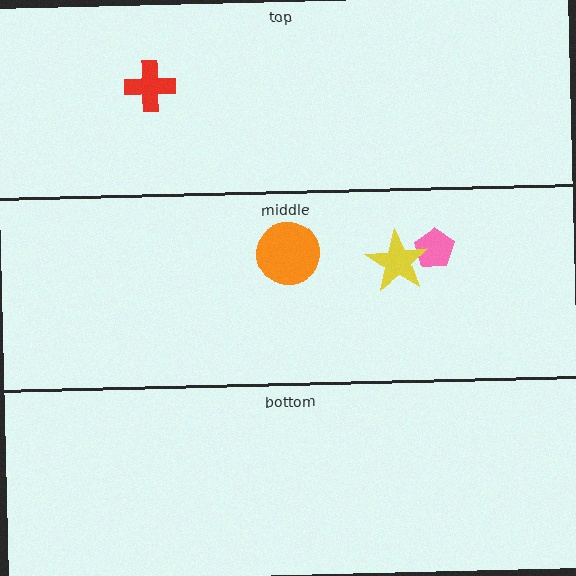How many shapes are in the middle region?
3.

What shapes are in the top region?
The red cross.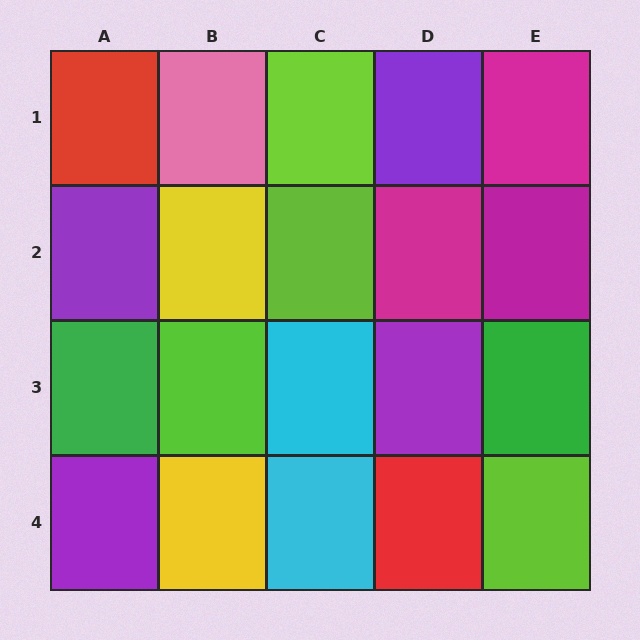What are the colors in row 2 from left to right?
Purple, yellow, lime, magenta, magenta.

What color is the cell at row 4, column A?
Purple.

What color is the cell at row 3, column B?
Lime.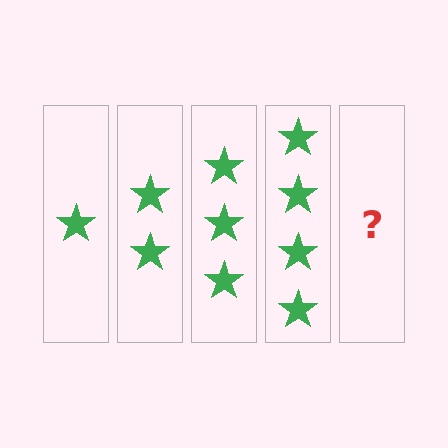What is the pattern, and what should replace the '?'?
The pattern is that each step adds one more star. The '?' should be 5 stars.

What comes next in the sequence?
The next element should be 5 stars.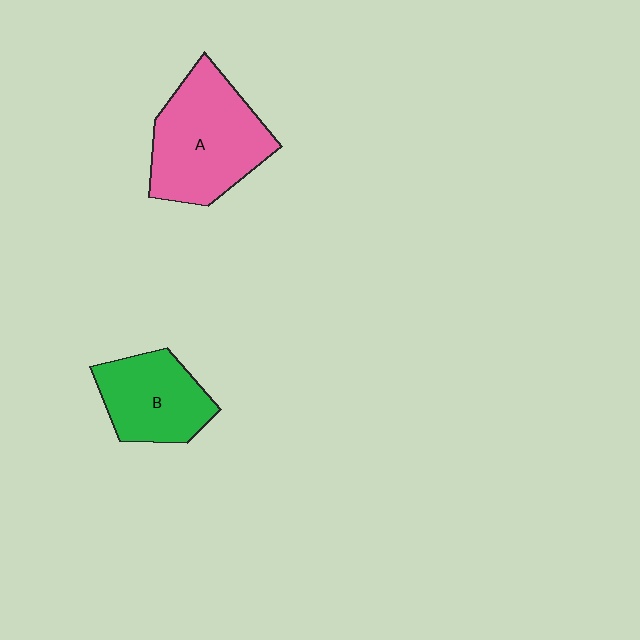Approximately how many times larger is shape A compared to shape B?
Approximately 1.4 times.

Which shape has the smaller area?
Shape B (green).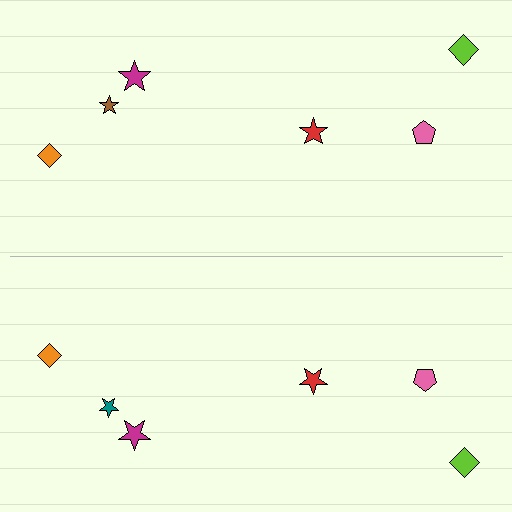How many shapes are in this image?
There are 12 shapes in this image.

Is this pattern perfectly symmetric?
No, the pattern is not perfectly symmetric. The teal star on the bottom side breaks the symmetry — its mirror counterpart is brown.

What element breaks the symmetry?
The teal star on the bottom side breaks the symmetry — its mirror counterpart is brown.